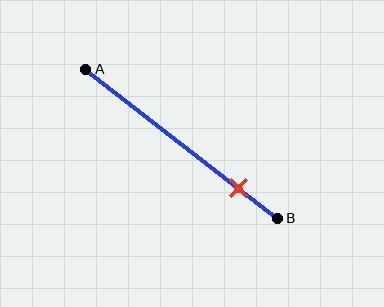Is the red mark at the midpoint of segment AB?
No, the mark is at about 80% from A, not at the 50% midpoint.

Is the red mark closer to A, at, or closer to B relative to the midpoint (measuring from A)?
The red mark is closer to point B than the midpoint of segment AB.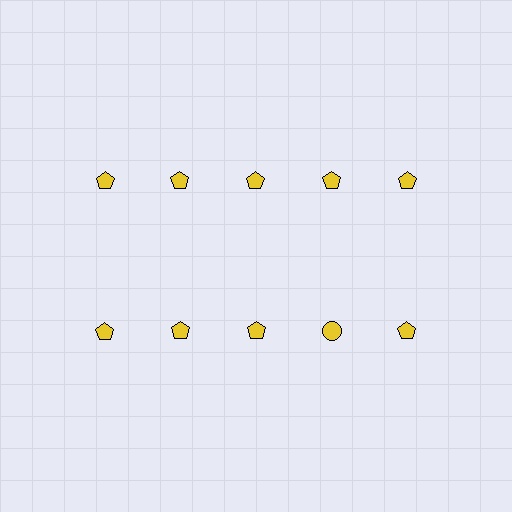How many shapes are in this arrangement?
There are 10 shapes arranged in a grid pattern.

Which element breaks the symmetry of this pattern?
The yellow circle in the second row, second from right column breaks the symmetry. All other shapes are yellow pentagons.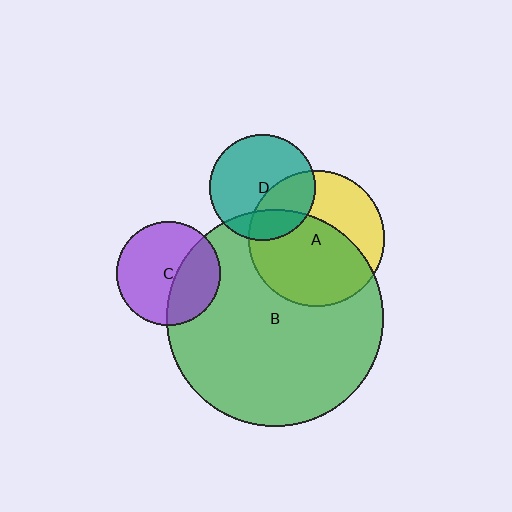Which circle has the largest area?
Circle B (green).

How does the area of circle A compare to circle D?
Approximately 1.6 times.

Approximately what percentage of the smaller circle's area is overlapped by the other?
Approximately 60%.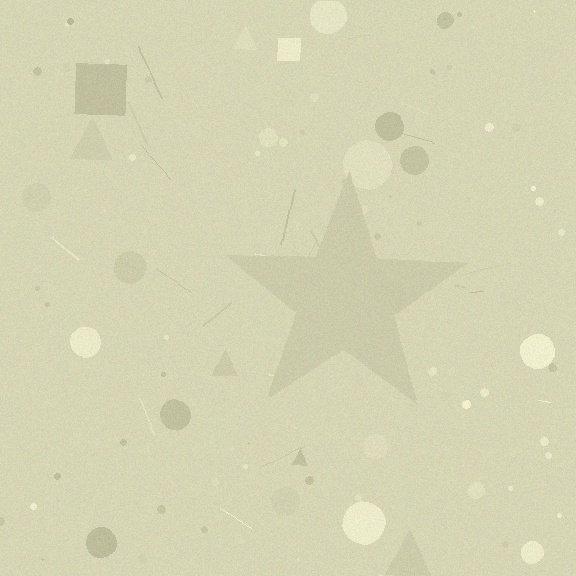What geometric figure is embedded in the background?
A star is embedded in the background.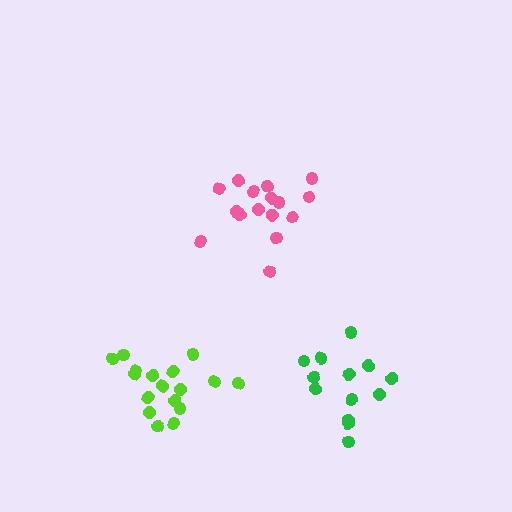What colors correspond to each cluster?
The clusters are colored: pink, green, lime.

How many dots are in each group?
Group 1: 16 dots, Group 2: 13 dots, Group 3: 17 dots (46 total).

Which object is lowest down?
The lime cluster is bottommost.